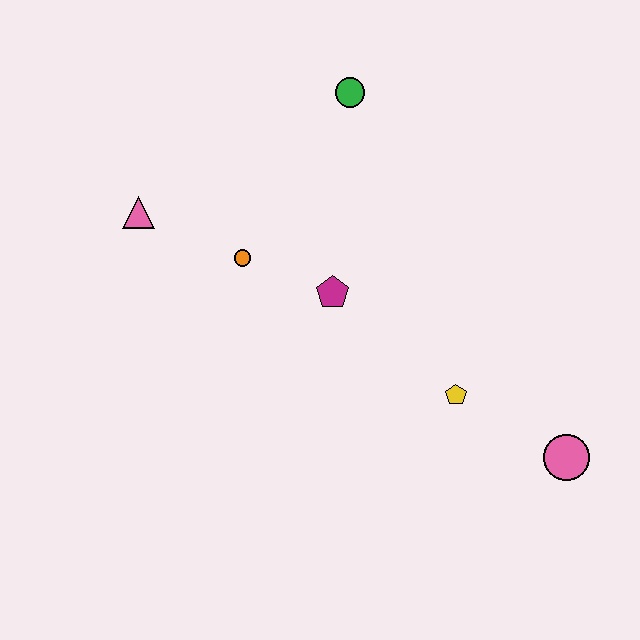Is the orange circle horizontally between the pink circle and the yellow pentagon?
No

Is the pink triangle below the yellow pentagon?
No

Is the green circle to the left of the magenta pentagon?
No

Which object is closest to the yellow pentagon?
The pink circle is closest to the yellow pentagon.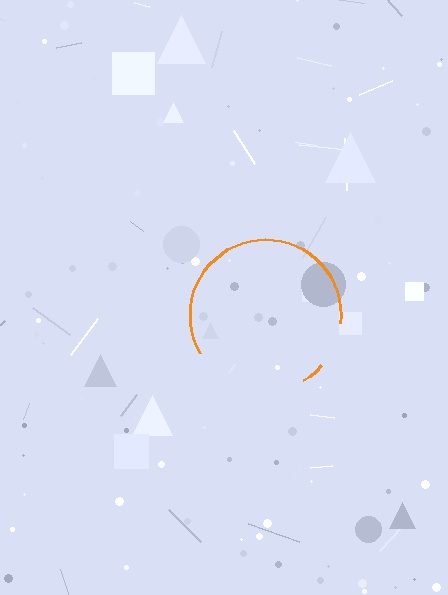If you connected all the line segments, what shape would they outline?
They would outline a circle.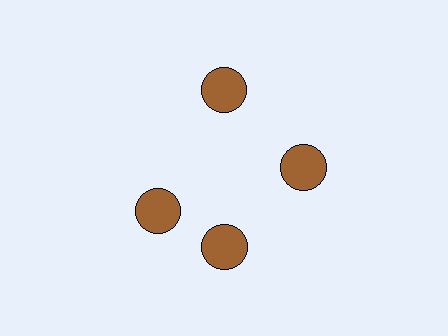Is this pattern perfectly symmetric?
No. The 4 brown circles are arranged in a ring, but one element near the 9 o'clock position is rotated out of alignment along the ring, breaking the 4-fold rotational symmetry.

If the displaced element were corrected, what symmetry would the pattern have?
It would have 4-fold rotational symmetry — the pattern would map onto itself every 90 degrees.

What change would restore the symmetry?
The symmetry would be restored by rotating it back into even spacing with its neighbors so that all 4 circles sit at equal angles and equal distance from the center.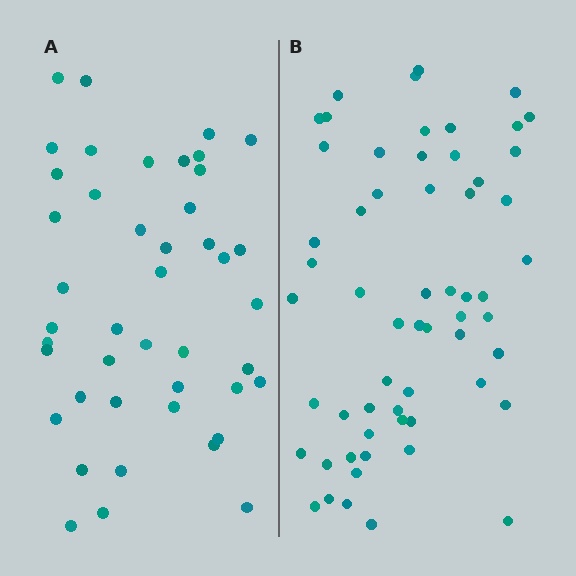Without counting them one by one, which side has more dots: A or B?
Region B (the right region) has more dots.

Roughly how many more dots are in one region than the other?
Region B has approximately 15 more dots than region A.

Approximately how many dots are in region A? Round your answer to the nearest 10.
About 40 dots. (The exact count is 44, which rounds to 40.)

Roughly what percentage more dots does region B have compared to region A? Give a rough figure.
About 35% more.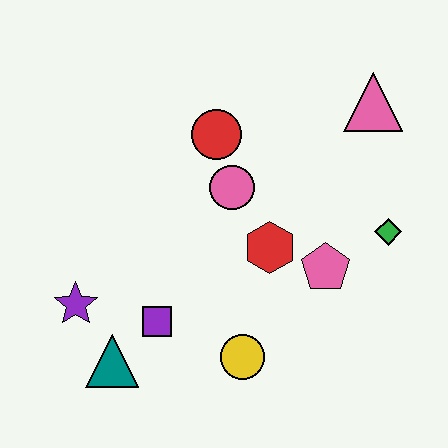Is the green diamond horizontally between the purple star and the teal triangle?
No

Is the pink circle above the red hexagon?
Yes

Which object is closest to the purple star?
The teal triangle is closest to the purple star.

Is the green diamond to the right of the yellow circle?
Yes